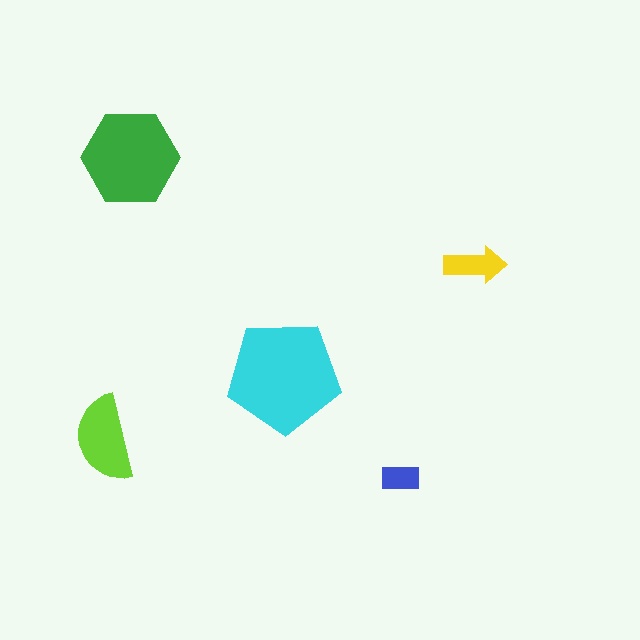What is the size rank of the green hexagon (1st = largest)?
2nd.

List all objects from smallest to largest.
The blue rectangle, the yellow arrow, the lime semicircle, the green hexagon, the cyan pentagon.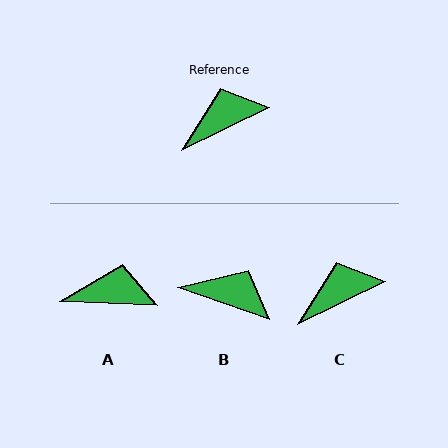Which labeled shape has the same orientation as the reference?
C.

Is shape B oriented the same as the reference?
No, it is off by about 45 degrees.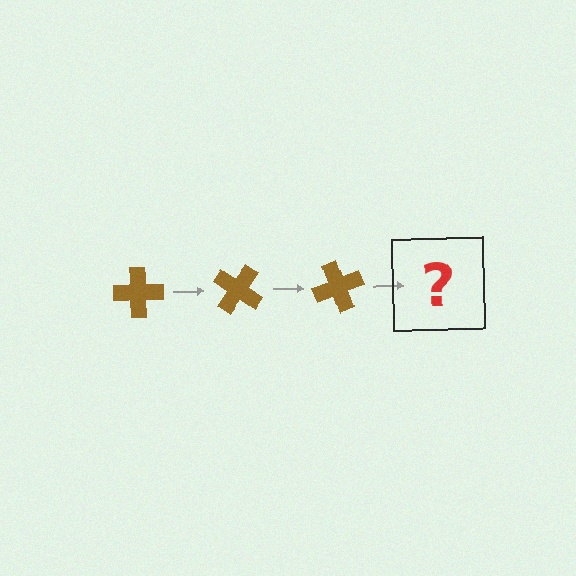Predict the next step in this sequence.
The next step is a brown cross rotated 105 degrees.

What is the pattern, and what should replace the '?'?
The pattern is that the cross rotates 35 degrees each step. The '?' should be a brown cross rotated 105 degrees.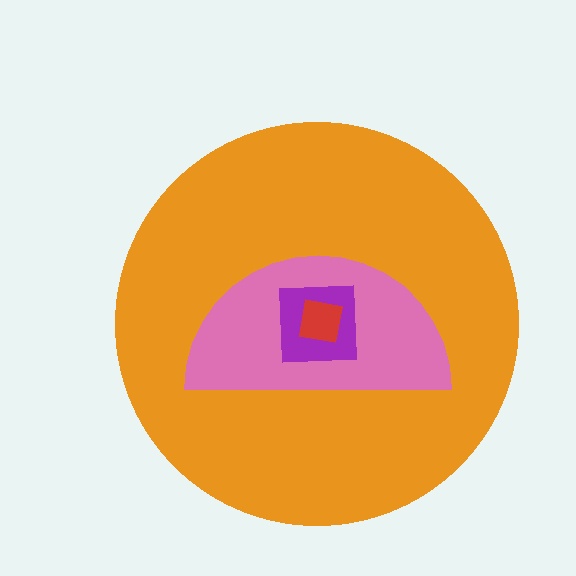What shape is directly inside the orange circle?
The pink semicircle.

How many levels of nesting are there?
4.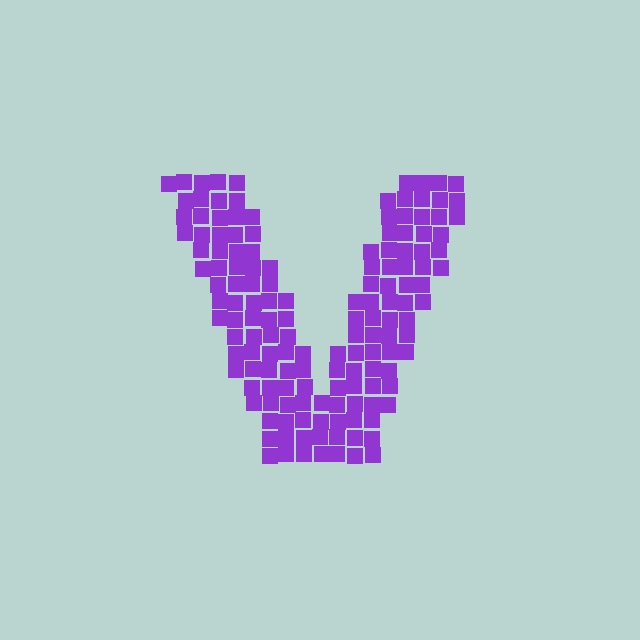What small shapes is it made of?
It is made of small squares.